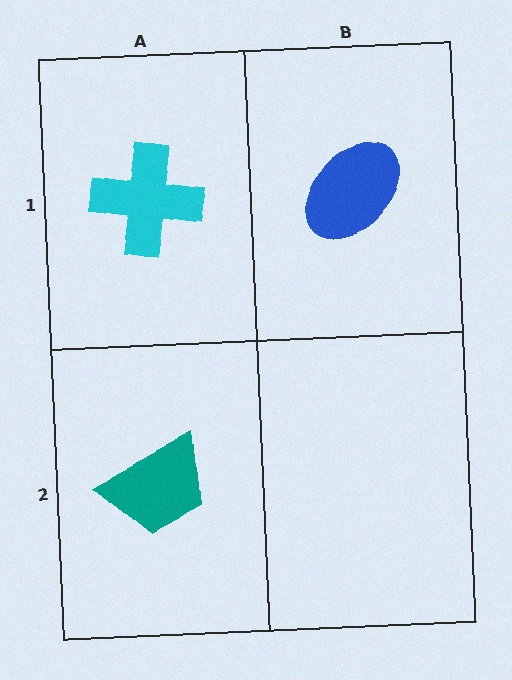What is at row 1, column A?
A cyan cross.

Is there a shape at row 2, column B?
No, that cell is empty.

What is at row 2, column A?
A teal trapezoid.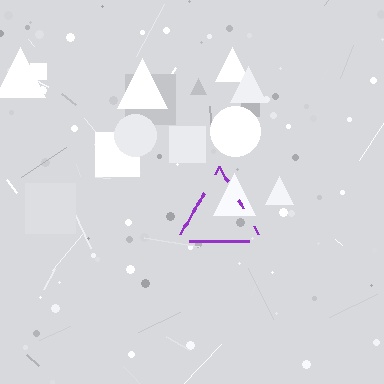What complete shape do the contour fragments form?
The contour fragments form a triangle.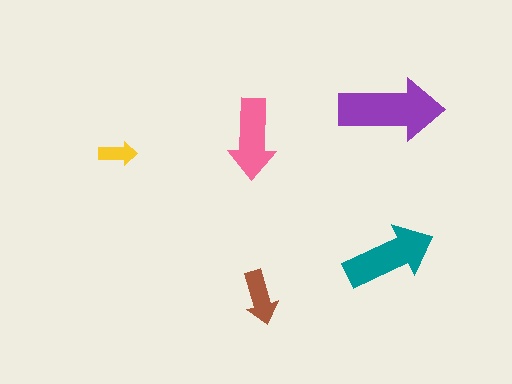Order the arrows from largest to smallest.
the purple one, the teal one, the pink one, the brown one, the yellow one.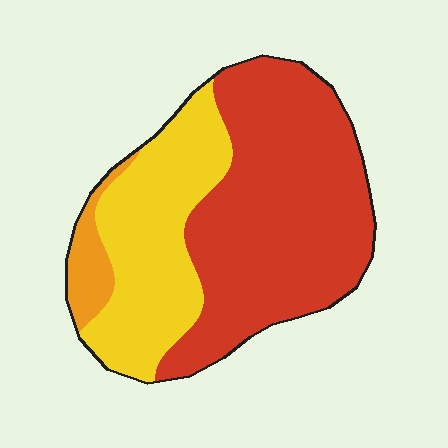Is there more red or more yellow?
Red.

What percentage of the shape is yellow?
Yellow covers roughly 35% of the shape.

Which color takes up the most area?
Red, at roughly 60%.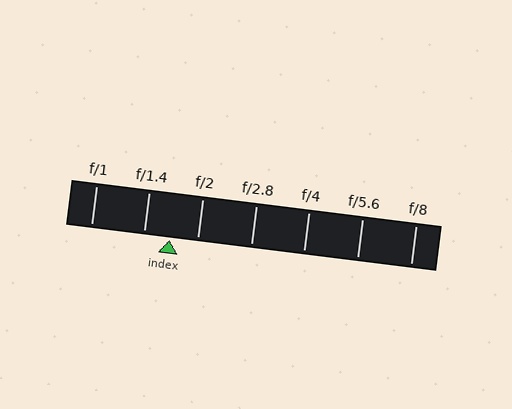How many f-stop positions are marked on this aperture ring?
There are 7 f-stop positions marked.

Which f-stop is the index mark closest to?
The index mark is closest to f/1.4.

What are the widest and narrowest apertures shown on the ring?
The widest aperture shown is f/1 and the narrowest is f/8.